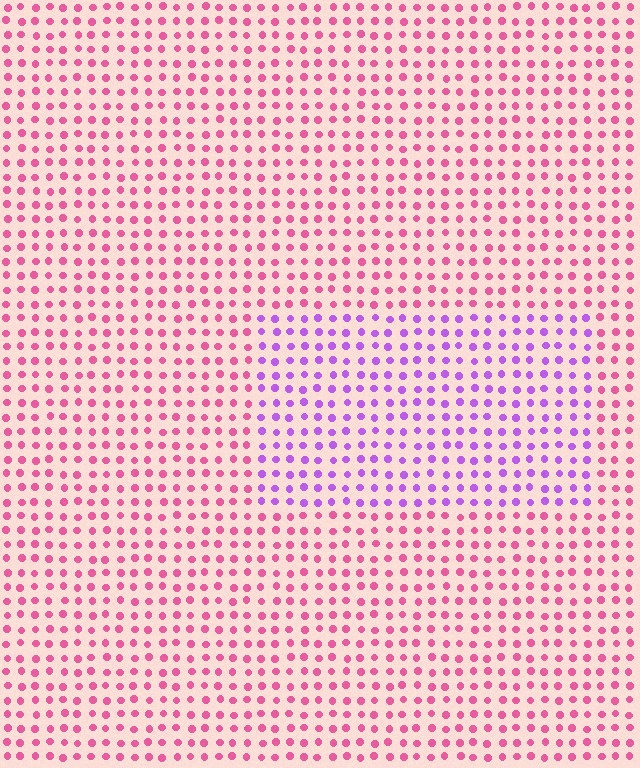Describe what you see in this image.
The image is filled with small pink elements in a uniform arrangement. A rectangle-shaped region is visible where the elements are tinted to a slightly different hue, forming a subtle color boundary.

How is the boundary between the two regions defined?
The boundary is defined purely by a slight shift in hue (about 50 degrees). Spacing, size, and orientation are identical on both sides.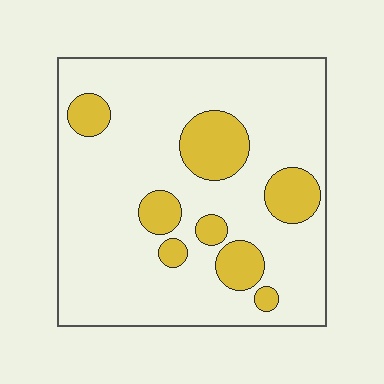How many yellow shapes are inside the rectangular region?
8.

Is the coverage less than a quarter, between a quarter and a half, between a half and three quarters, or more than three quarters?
Less than a quarter.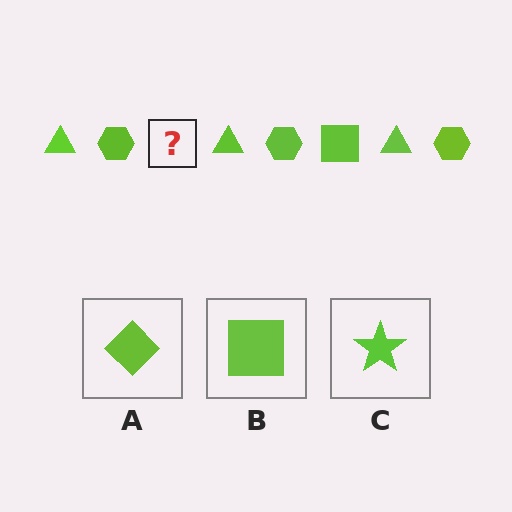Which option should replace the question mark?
Option B.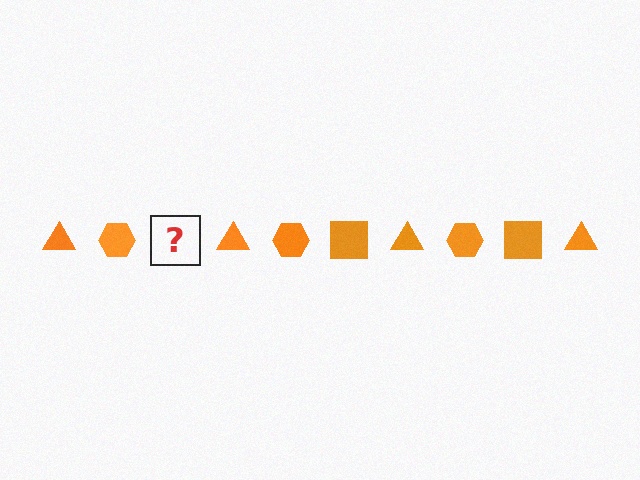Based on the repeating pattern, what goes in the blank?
The blank should be an orange square.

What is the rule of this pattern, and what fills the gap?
The rule is that the pattern cycles through triangle, hexagon, square shapes in orange. The gap should be filled with an orange square.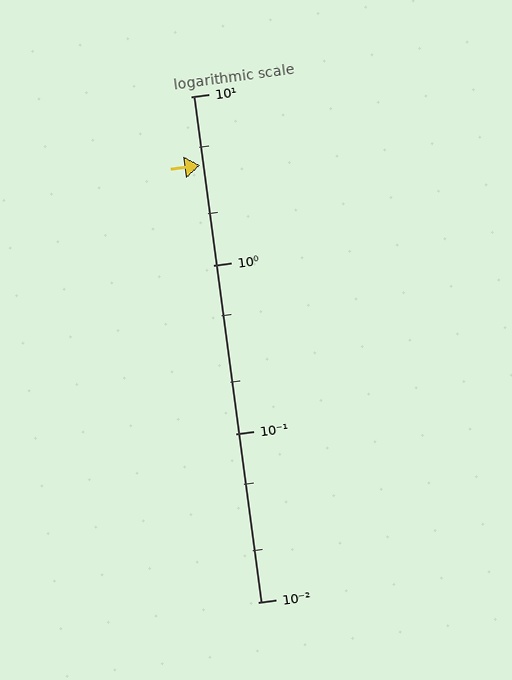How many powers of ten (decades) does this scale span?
The scale spans 3 decades, from 0.01 to 10.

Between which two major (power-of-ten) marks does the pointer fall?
The pointer is between 1 and 10.